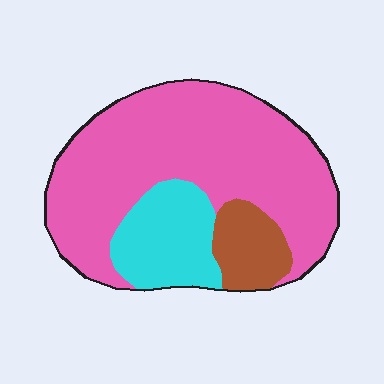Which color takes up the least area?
Brown, at roughly 10%.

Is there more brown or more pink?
Pink.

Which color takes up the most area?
Pink, at roughly 70%.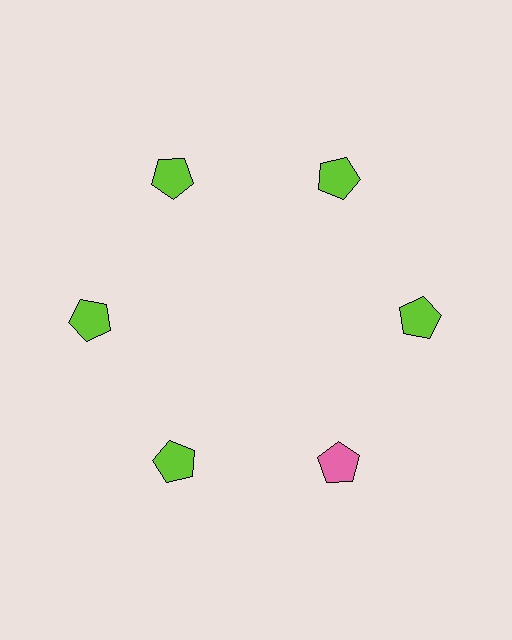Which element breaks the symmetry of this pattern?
The pink pentagon at roughly the 5 o'clock position breaks the symmetry. All other shapes are lime pentagons.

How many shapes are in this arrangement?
There are 6 shapes arranged in a ring pattern.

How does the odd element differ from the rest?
It has a different color: pink instead of lime.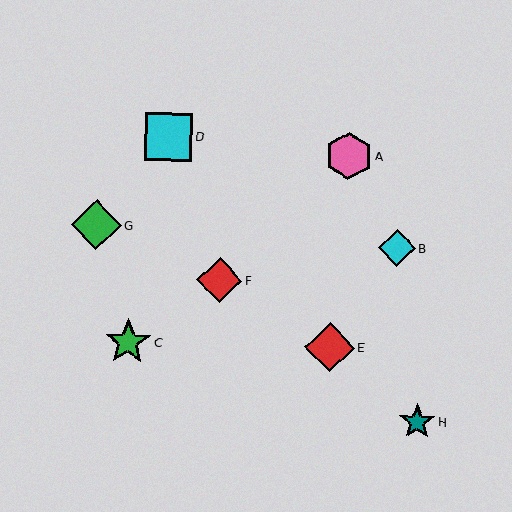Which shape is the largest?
The green diamond (labeled G) is the largest.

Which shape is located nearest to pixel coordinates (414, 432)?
The teal star (labeled H) at (417, 422) is nearest to that location.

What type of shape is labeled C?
Shape C is a green star.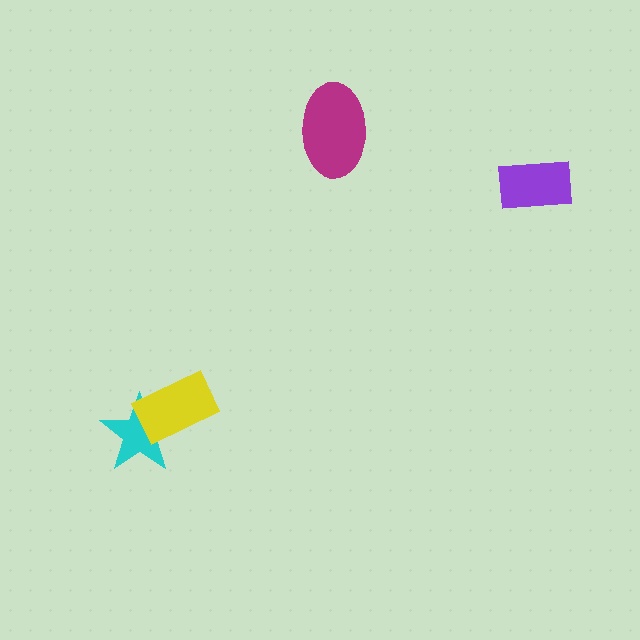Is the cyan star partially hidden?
Yes, it is partially covered by another shape.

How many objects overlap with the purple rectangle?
0 objects overlap with the purple rectangle.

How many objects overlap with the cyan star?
1 object overlaps with the cyan star.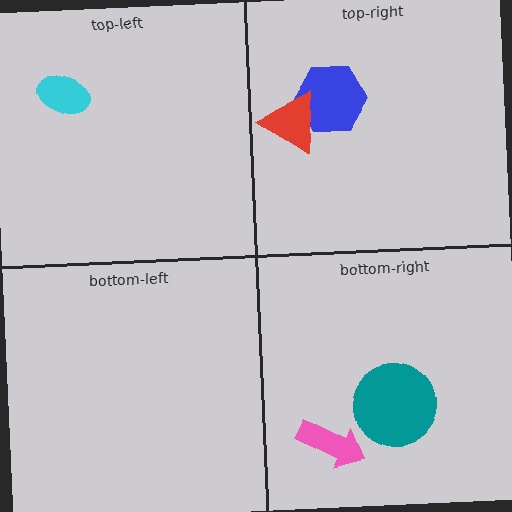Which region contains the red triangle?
The top-right region.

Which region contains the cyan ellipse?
The top-left region.